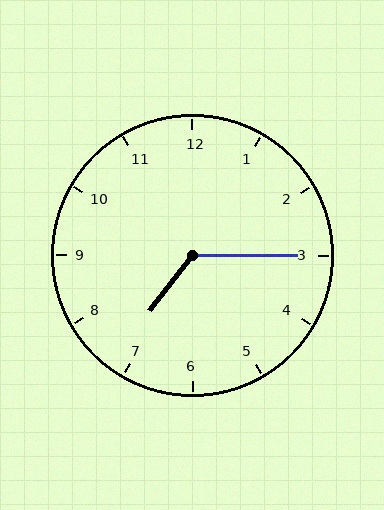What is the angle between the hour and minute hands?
Approximately 128 degrees.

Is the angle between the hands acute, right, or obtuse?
It is obtuse.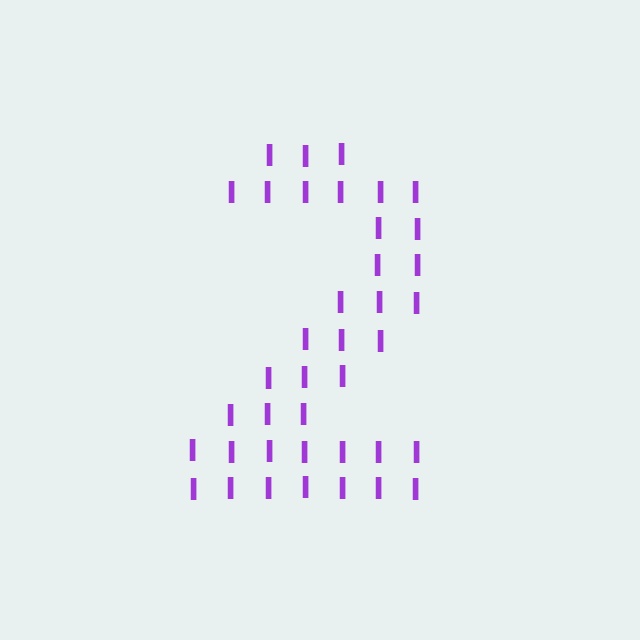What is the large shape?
The large shape is the digit 2.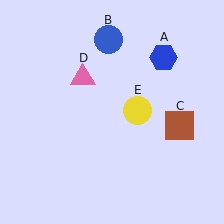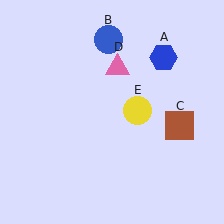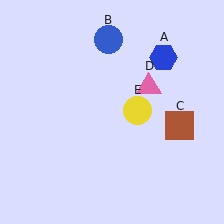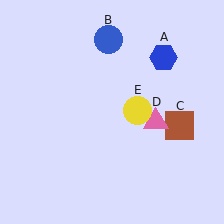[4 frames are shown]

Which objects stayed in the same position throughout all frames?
Blue hexagon (object A) and blue circle (object B) and brown square (object C) and yellow circle (object E) remained stationary.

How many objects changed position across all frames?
1 object changed position: pink triangle (object D).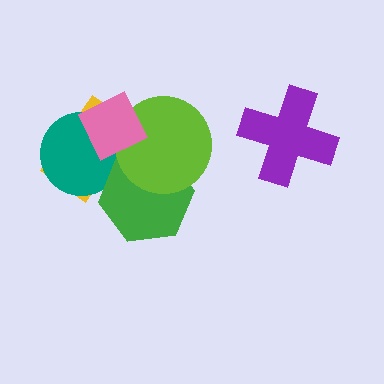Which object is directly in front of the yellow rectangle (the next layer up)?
The teal circle is directly in front of the yellow rectangle.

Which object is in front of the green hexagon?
The lime circle is in front of the green hexagon.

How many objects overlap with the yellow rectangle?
4 objects overlap with the yellow rectangle.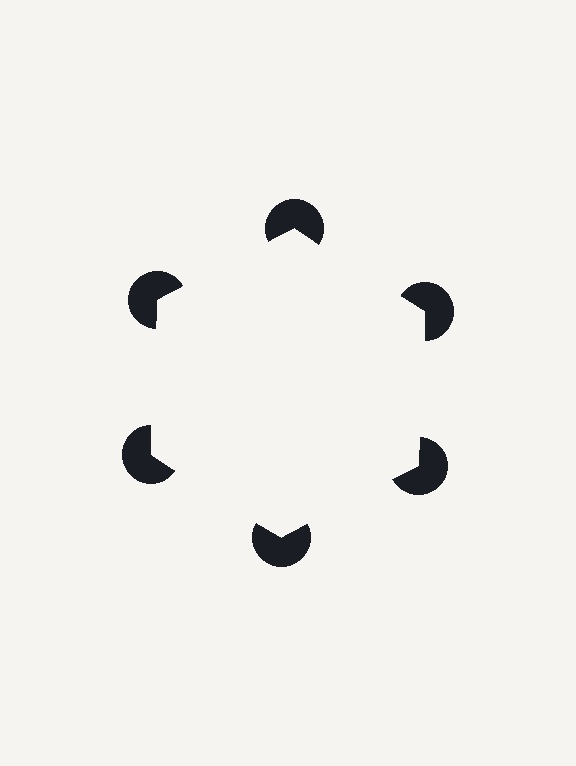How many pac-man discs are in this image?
There are 6 — one at each vertex of the illusory hexagon.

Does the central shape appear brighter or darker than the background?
It typically appears slightly brighter than the background, even though no actual brightness change is drawn.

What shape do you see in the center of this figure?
An illusory hexagon — its edges are inferred from the aligned wedge cuts in the pac-man discs, not physically drawn.